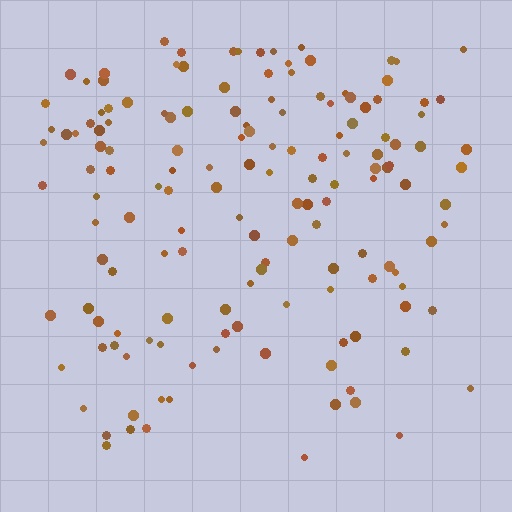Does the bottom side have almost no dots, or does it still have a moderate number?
Still a moderate number, just noticeably fewer than the top.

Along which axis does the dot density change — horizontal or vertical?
Vertical.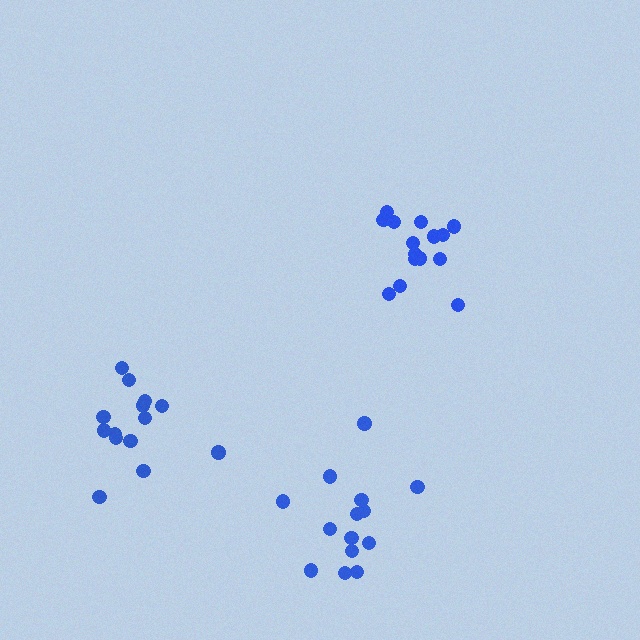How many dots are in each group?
Group 1: 15 dots, Group 2: 14 dots, Group 3: 14 dots (43 total).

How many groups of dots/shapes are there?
There are 3 groups.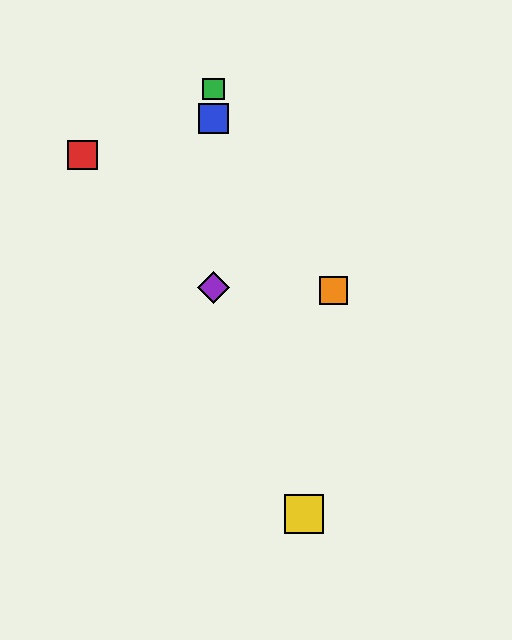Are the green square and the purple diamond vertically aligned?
Yes, both are at x≈214.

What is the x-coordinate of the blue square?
The blue square is at x≈214.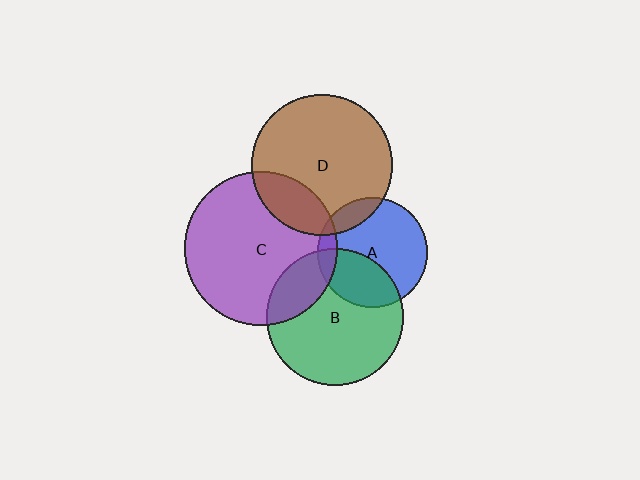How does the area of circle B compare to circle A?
Approximately 1.6 times.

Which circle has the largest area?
Circle C (purple).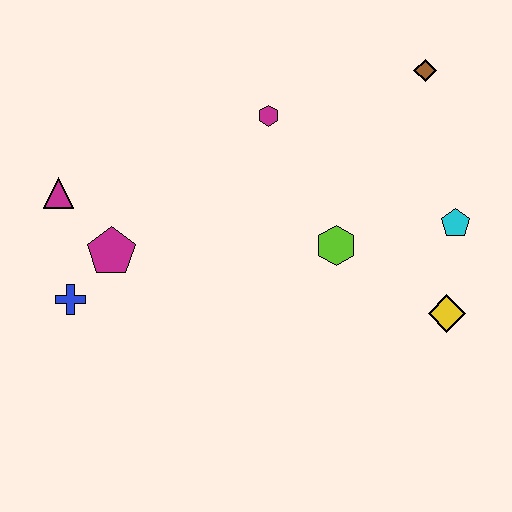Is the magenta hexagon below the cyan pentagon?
No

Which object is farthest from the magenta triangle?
The yellow diamond is farthest from the magenta triangle.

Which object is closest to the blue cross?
The magenta pentagon is closest to the blue cross.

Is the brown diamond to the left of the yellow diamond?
Yes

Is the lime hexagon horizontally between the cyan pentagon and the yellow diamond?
No